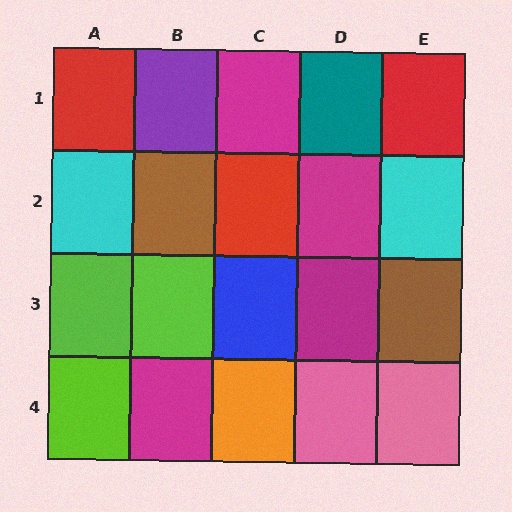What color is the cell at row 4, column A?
Lime.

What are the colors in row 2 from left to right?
Cyan, brown, red, magenta, cyan.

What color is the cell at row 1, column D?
Teal.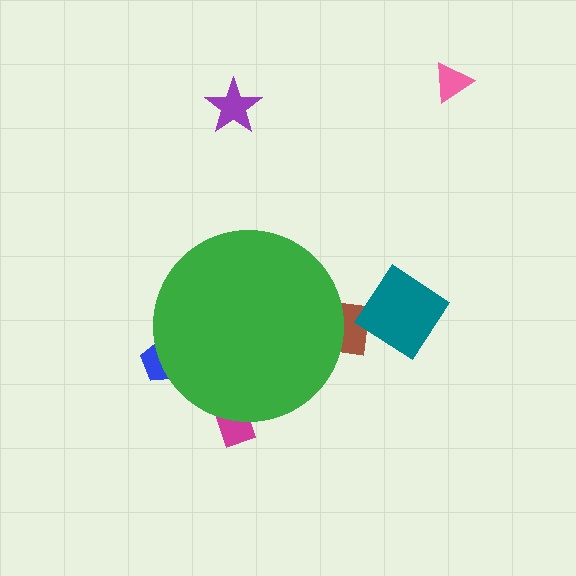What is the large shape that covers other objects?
A green circle.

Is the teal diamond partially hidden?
No, the teal diamond is fully visible.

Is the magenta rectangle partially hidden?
Yes, the magenta rectangle is partially hidden behind the green circle.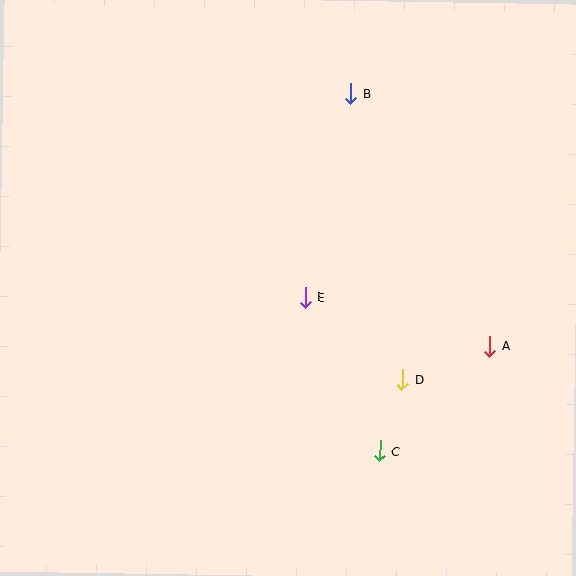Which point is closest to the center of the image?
Point E at (305, 297) is closest to the center.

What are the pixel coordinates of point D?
Point D is at (402, 379).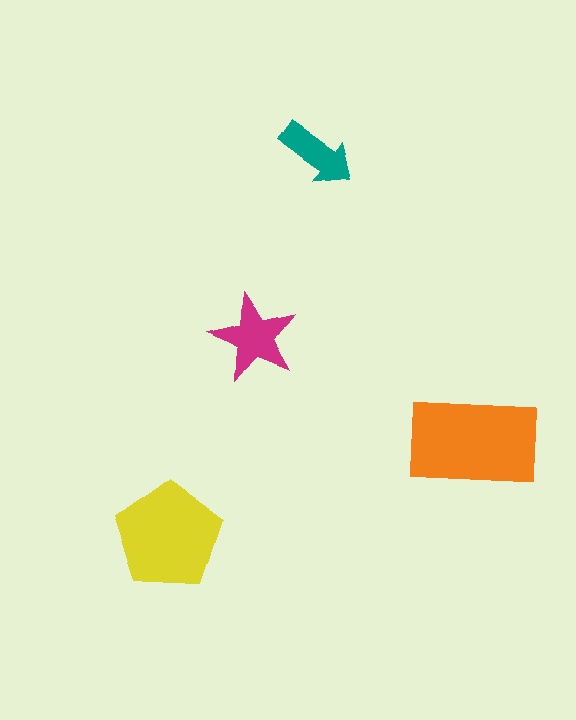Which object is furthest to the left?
The yellow pentagon is leftmost.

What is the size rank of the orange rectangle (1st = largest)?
1st.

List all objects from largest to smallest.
The orange rectangle, the yellow pentagon, the magenta star, the teal arrow.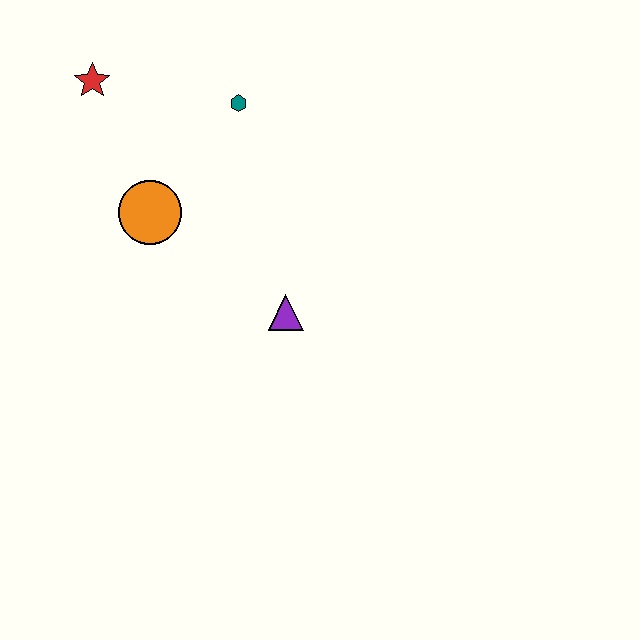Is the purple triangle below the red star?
Yes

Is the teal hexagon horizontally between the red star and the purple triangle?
Yes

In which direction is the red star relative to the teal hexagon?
The red star is to the left of the teal hexagon.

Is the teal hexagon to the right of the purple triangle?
No